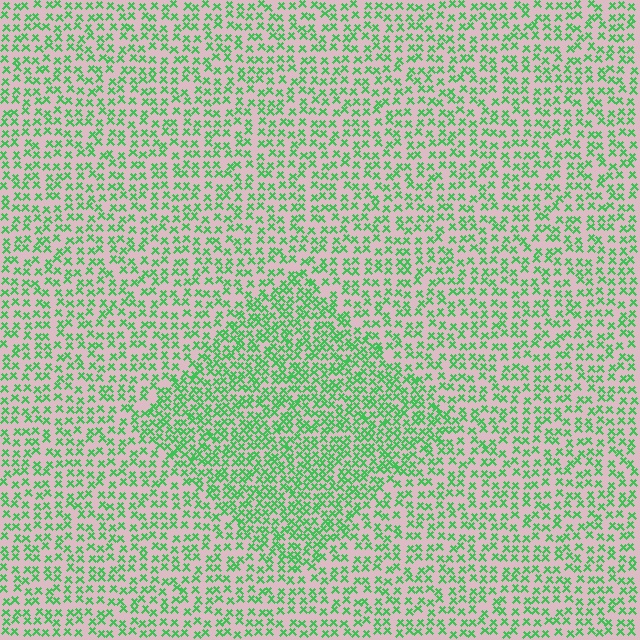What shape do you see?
I see a diamond.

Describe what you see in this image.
The image contains small green elements arranged at two different densities. A diamond-shaped region is visible where the elements are more densely packed than the surrounding area.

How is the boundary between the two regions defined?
The boundary is defined by a change in element density (approximately 1.7x ratio). All elements are the same color, size, and shape.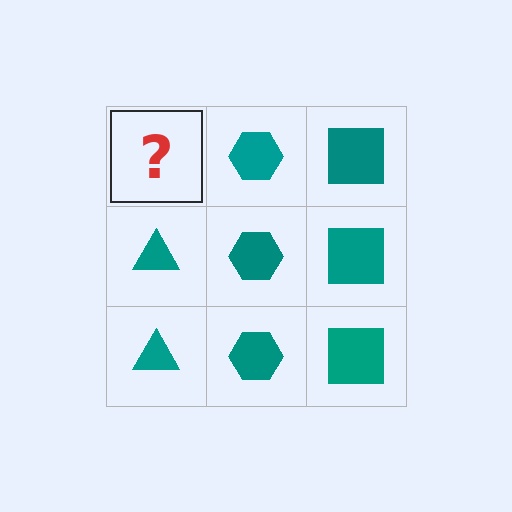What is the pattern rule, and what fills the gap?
The rule is that each column has a consistent shape. The gap should be filled with a teal triangle.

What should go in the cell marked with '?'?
The missing cell should contain a teal triangle.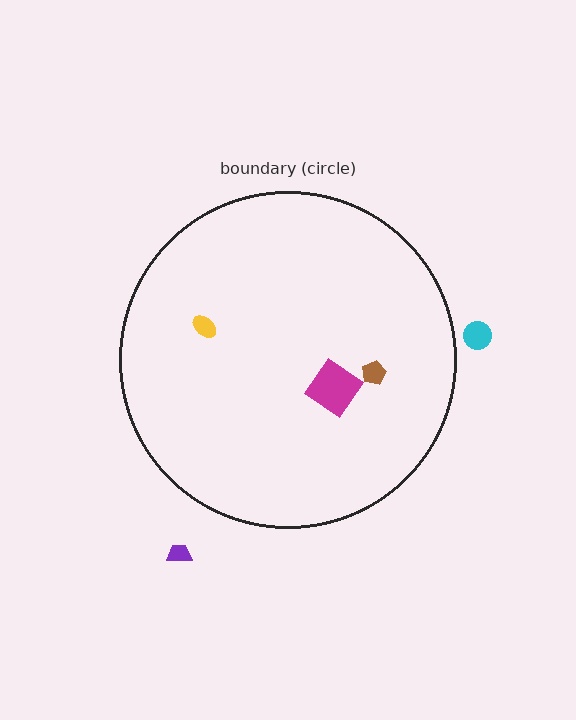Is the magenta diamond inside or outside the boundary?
Inside.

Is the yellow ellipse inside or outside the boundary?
Inside.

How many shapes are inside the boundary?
3 inside, 2 outside.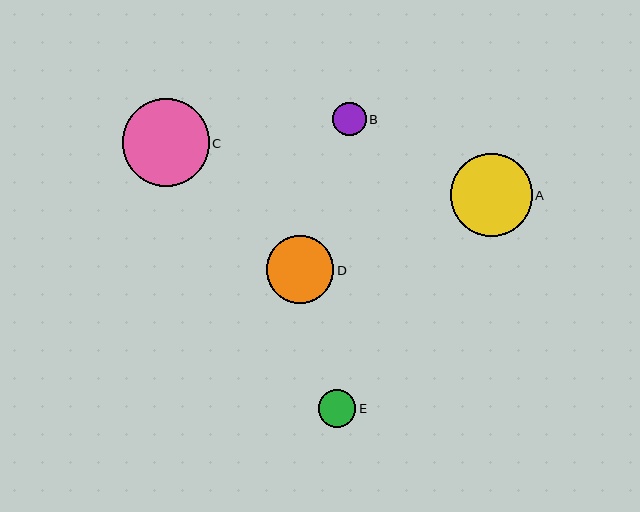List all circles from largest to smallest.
From largest to smallest: C, A, D, E, B.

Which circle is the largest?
Circle C is the largest with a size of approximately 87 pixels.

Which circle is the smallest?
Circle B is the smallest with a size of approximately 33 pixels.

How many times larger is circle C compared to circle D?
Circle C is approximately 1.3 times the size of circle D.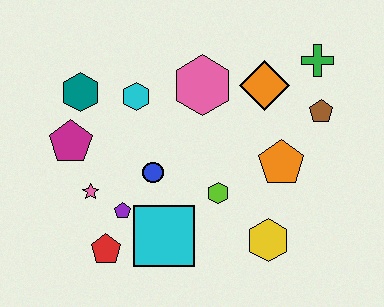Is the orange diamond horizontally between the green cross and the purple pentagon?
Yes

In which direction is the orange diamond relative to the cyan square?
The orange diamond is above the cyan square.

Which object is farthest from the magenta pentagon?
The green cross is farthest from the magenta pentagon.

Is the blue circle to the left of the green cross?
Yes